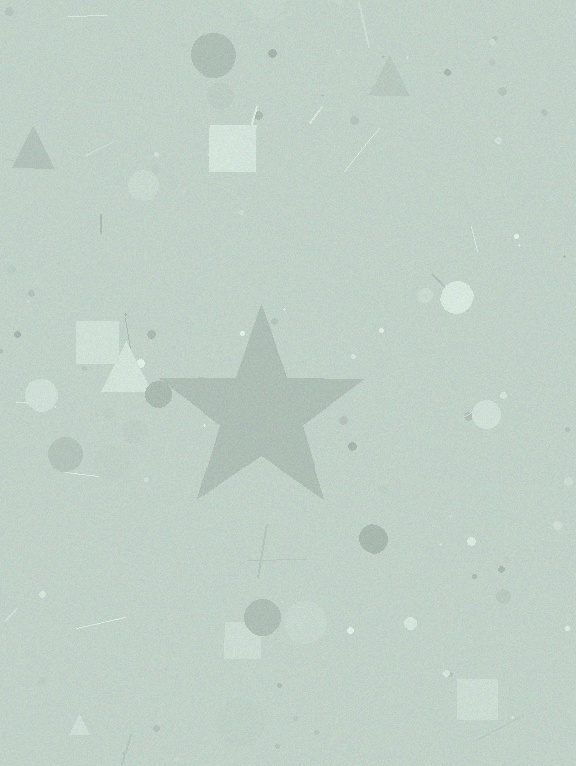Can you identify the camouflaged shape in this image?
The camouflaged shape is a star.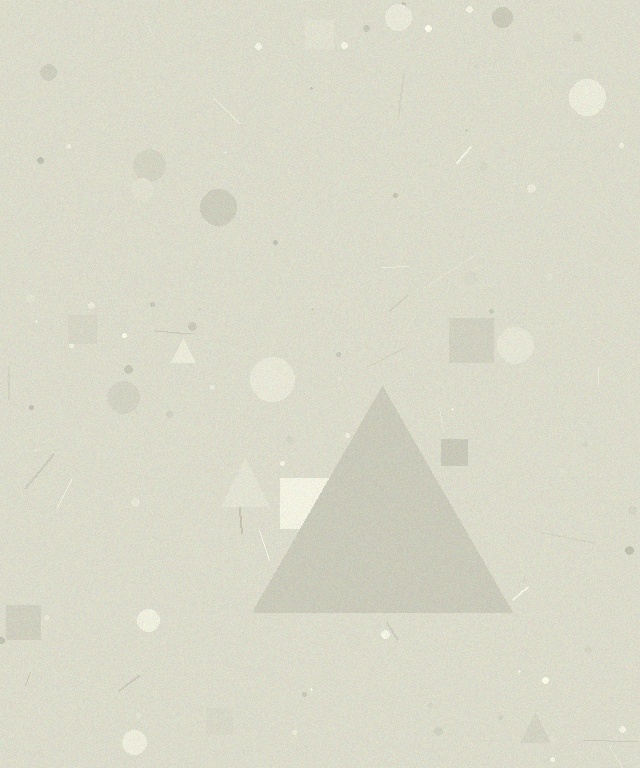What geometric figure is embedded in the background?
A triangle is embedded in the background.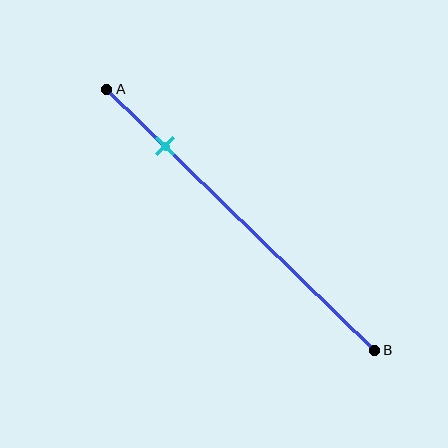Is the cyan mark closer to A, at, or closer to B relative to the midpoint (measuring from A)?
The cyan mark is closer to point A than the midpoint of segment AB.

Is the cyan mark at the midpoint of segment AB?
No, the mark is at about 20% from A, not at the 50% midpoint.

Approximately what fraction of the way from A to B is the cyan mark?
The cyan mark is approximately 20% of the way from A to B.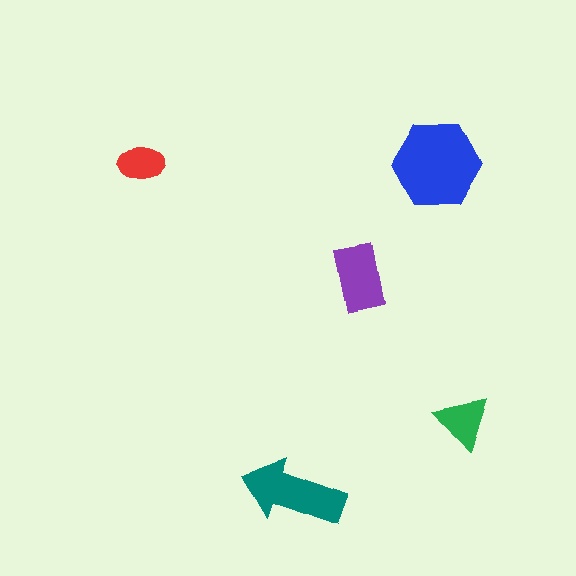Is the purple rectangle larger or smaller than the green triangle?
Larger.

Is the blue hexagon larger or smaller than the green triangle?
Larger.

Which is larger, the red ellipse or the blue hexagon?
The blue hexagon.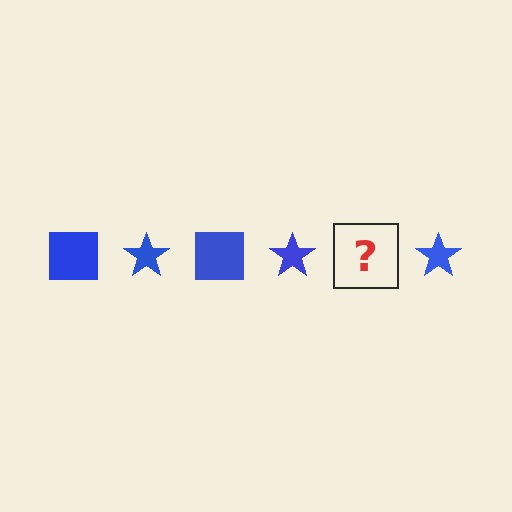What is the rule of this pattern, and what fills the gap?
The rule is that the pattern cycles through square, star shapes in blue. The gap should be filled with a blue square.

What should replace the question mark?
The question mark should be replaced with a blue square.